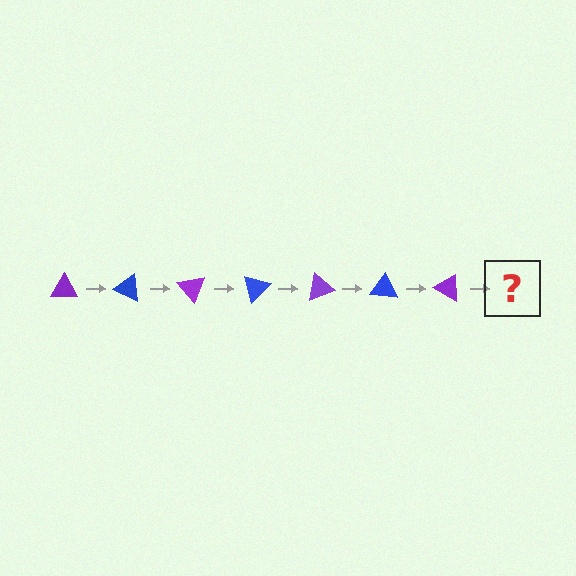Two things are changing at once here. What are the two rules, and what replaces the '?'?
The two rules are that it rotates 25 degrees each step and the color cycles through purple and blue. The '?' should be a blue triangle, rotated 175 degrees from the start.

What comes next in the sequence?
The next element should be a blue triangle, rotated 175 degrees from the start.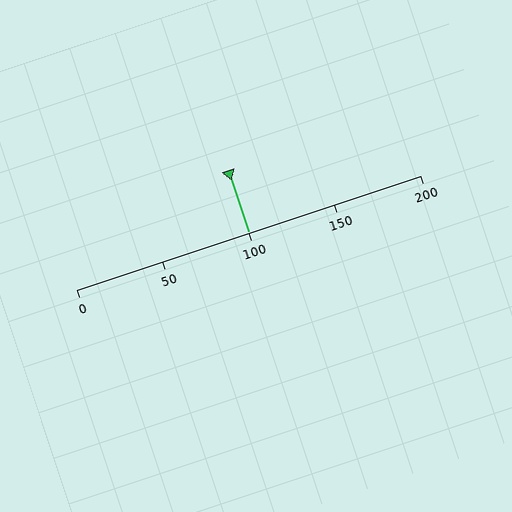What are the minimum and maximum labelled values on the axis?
The axis runs from 0 to 200.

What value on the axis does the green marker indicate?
The marker indicates approximately 100.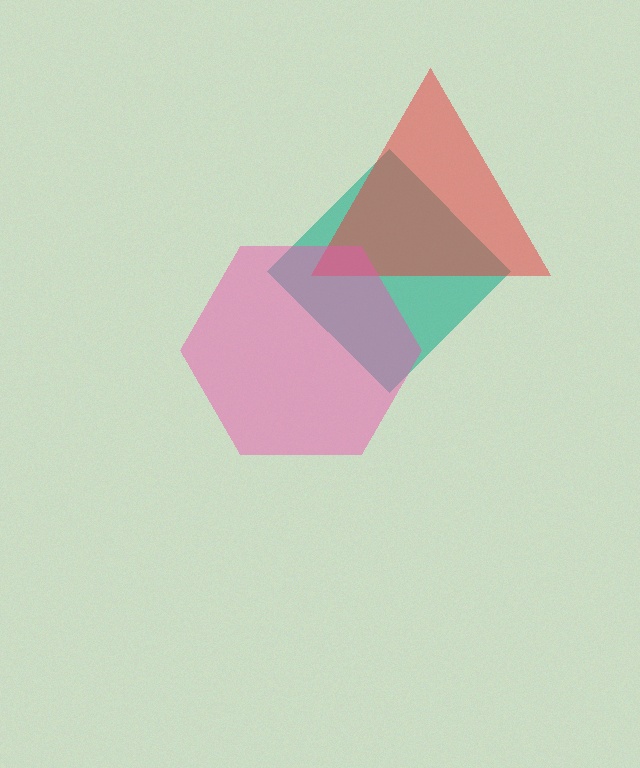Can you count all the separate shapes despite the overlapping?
Yes, there are 3 separate shapes.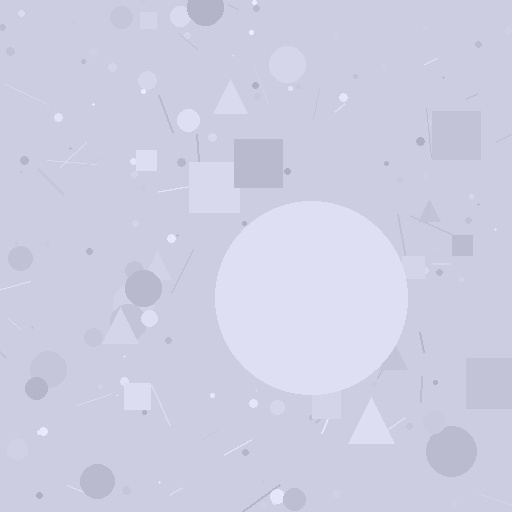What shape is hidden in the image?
A circle is hidden in the image.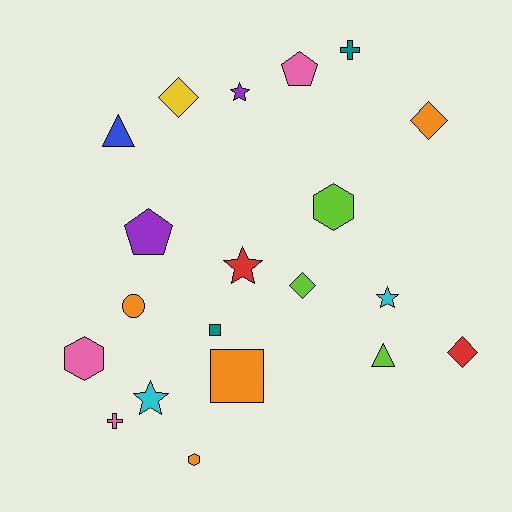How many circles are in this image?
There is 1 circle.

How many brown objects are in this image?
There are no brown objects.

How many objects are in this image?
There are 20 objects.